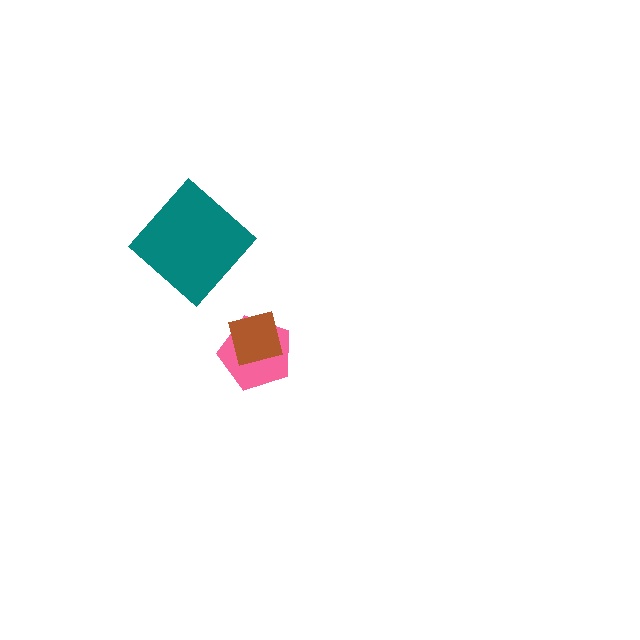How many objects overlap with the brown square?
1 object overlaps with the brown square.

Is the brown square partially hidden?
No, no other shape covers it.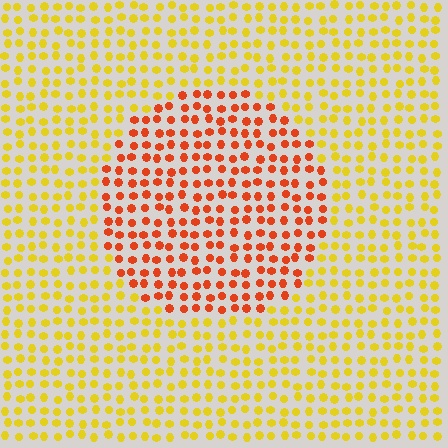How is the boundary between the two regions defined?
The boundary is defined purely by a slight shift in hue (about 43 degrees). Spacing, size, and orientation are identical on both sides.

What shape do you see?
I see a circle.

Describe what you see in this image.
The image is filled with small yellow elements in a uniform arrangement. A circle-shaped region is visible where the elements are tinted to a slightly different hue, forming a subtle color boundary.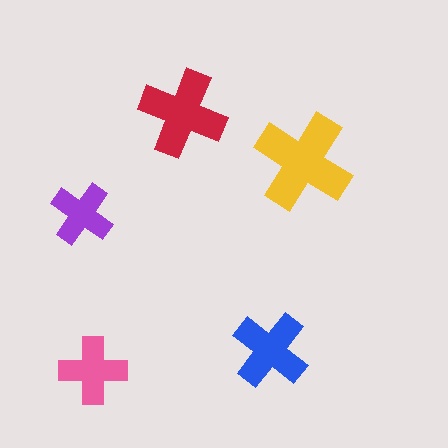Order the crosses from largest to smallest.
the yellow one, the red one, the blue one, the pink one, the purple one.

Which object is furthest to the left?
The purple cross is leftmost.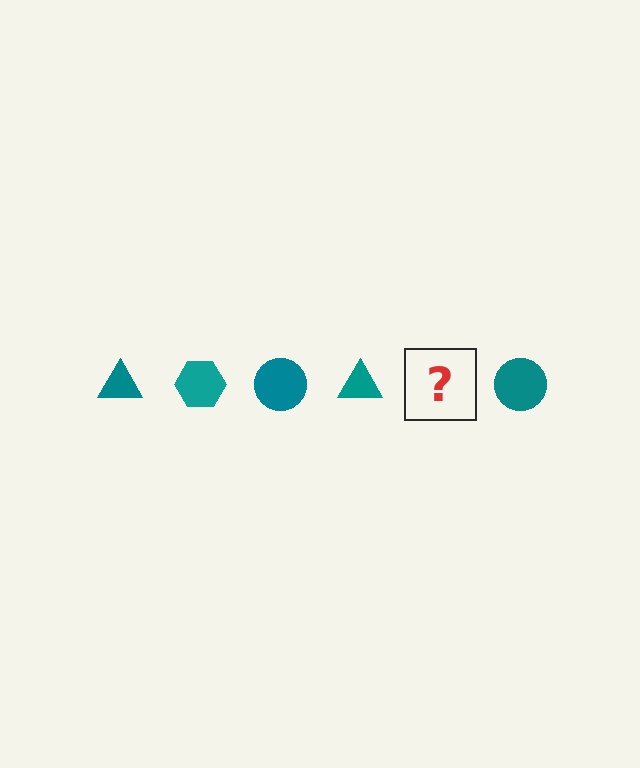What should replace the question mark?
The question mark should be replaced with a teal hexagon.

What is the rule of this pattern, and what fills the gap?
The rule is that the pattern cycles through triangle, hexagon, circle shapes in teal. The gap should be filled with a teal hexagon.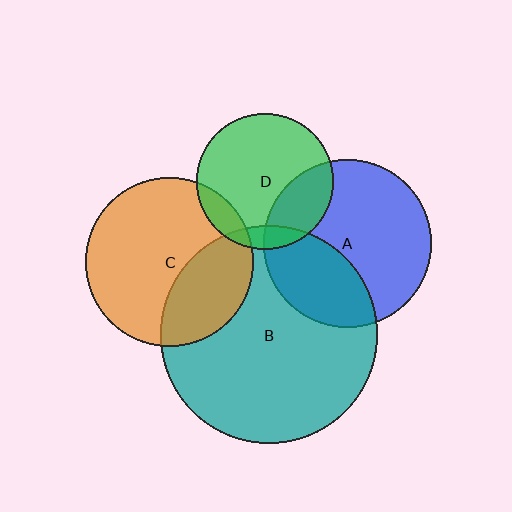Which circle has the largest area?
Circle B (teal).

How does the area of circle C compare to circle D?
Approximately 1.5 times.